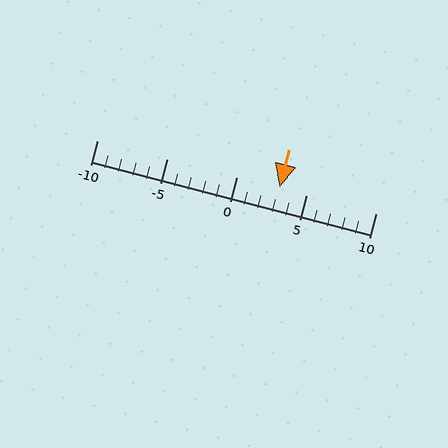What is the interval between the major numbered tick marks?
The major tick marks are spaced 5 units apart.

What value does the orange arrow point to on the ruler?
The orange arrow points to approximately 3.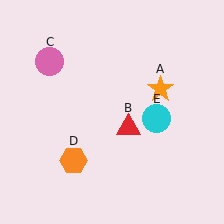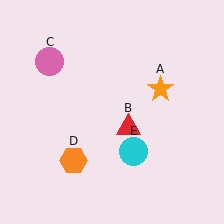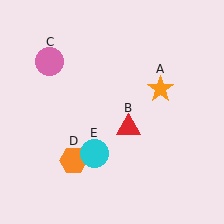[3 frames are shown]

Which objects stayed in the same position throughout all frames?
Orange star (object A) and red triangle (object B) and pink circle (object C) and orange hexagon (object D) remained stationary.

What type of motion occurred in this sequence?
The cyan circle (object E) rotated clockwise around the center of the scene.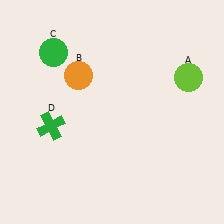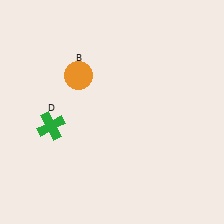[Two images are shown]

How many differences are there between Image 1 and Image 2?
There are 2 differences between the two images.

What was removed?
The green circle (C), the lime circle (A) were removed in Image 2.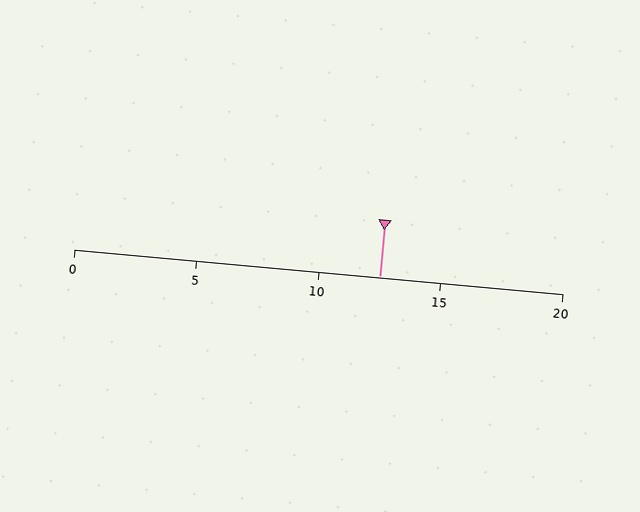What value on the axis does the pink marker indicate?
The marker indicates approximately 12.5.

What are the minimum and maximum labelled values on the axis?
The axis runs from 0 to 20.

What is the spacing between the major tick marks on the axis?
The major ticks are spaced 5 apart.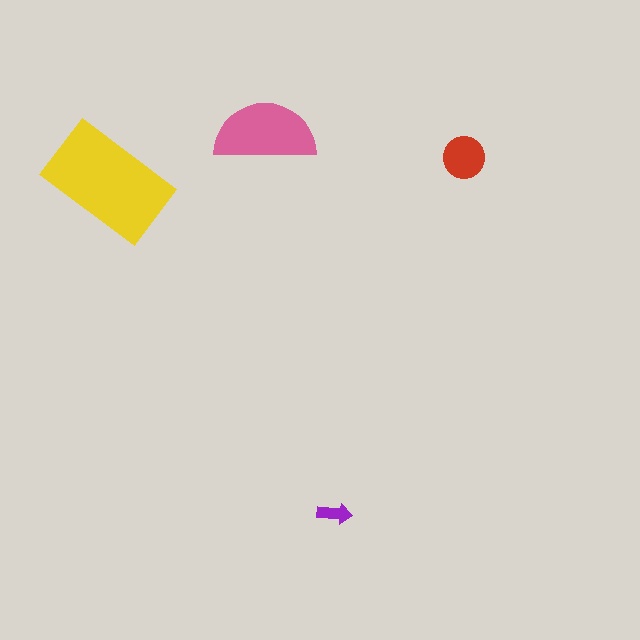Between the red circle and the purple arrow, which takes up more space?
The red circle.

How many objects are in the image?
There are 4 objects in the image.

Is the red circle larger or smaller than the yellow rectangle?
Smaller.